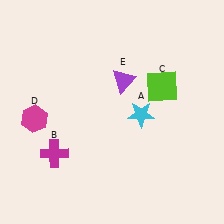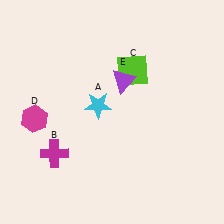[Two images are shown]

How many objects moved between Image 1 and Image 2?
2 objects moved between the two images.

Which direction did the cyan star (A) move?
The cyan star (A) moved left.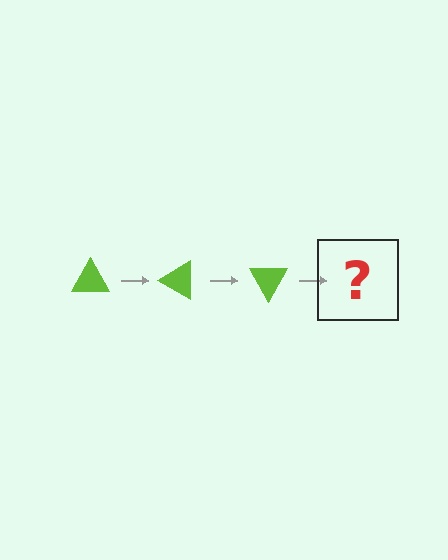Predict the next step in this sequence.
The next step is a lime triangle rotated 90 degrees.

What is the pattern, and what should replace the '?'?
The pattern is that the triangle rotates 30 degrees each step. The '?' should be a lime triangle rotated 90 degrees.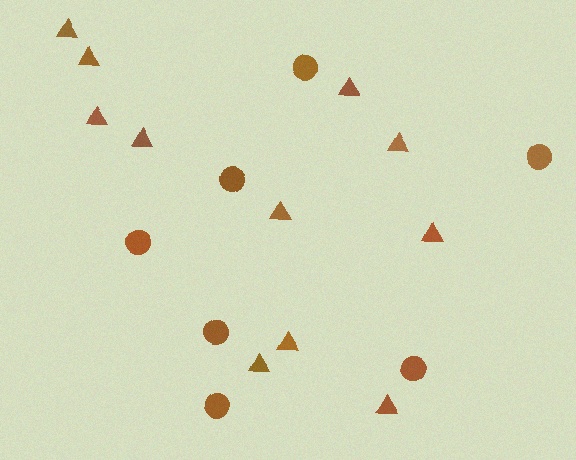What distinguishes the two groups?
There are 2 groups: one group of circles (7) and one group of triangles (11).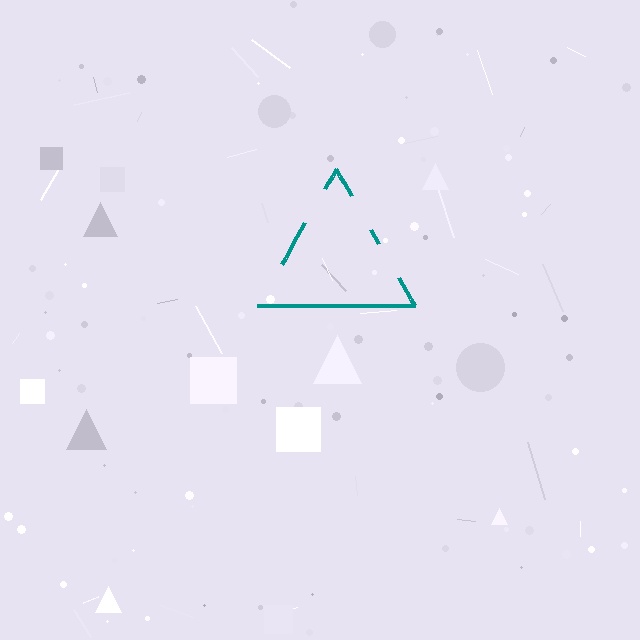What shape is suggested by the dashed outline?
The dashed outline suggests a triangle.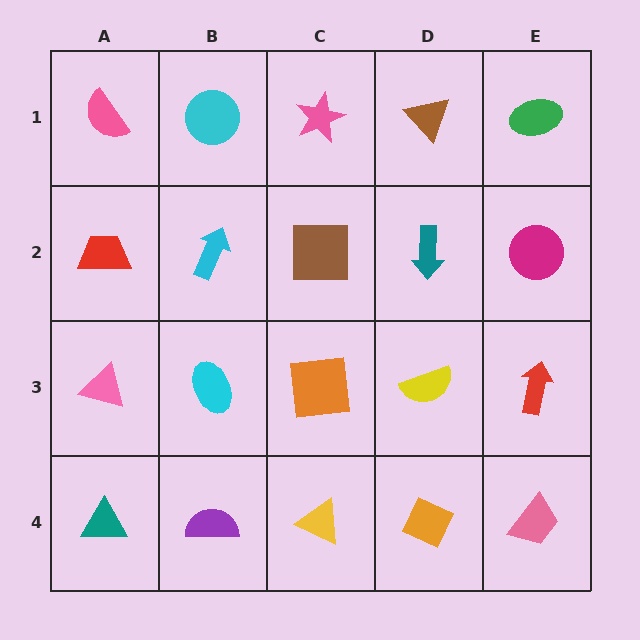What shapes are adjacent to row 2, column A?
A pink semicircle (row 1, column A), a pink triangle (row 3, column A), a cyan arrow (row 2, column B).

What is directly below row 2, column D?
A yellow semicircle.